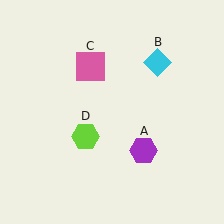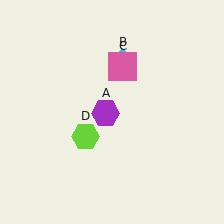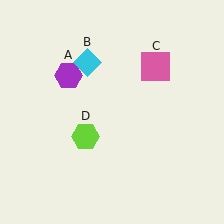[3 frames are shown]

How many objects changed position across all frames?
3 objects changed position: purple hexagon (object A), cyan diamond (object B), pink square (object C).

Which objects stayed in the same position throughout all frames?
Lime hexagon (object D) remained stationary.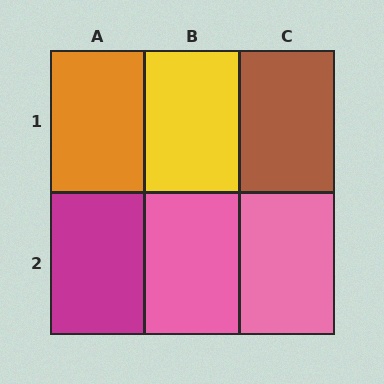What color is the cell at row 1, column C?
Brown.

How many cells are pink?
2 cells are pink.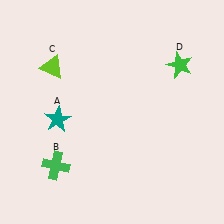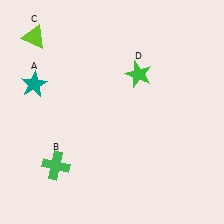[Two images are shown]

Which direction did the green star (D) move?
The green star (D) moved left.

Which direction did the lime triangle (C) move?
The lime triangle (C) moved up.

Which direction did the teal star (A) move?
The teal star (A) moved up.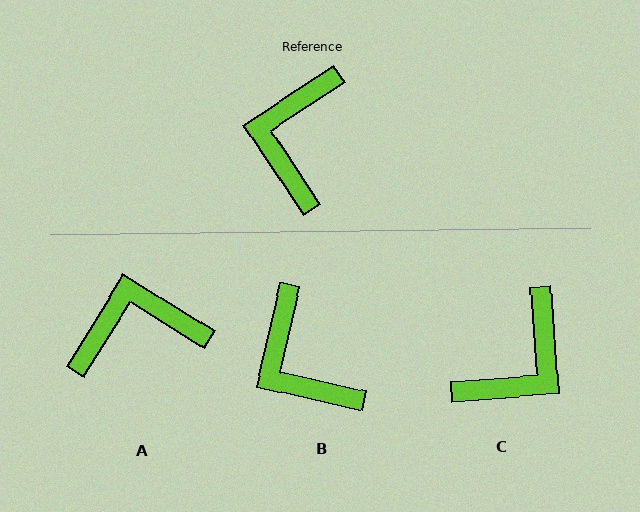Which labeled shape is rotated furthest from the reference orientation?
C, about 151 degrees away.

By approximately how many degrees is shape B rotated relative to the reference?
Approximately 43 degrees counter-clockwise.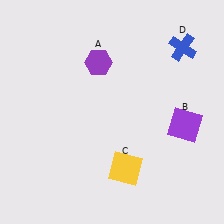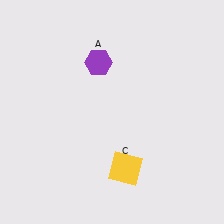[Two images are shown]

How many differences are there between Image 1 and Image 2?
There are 2 differences between the two images.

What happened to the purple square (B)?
The purple square (B) was removed in Image 2. It was in the bottom-right area of Image 1.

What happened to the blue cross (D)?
The blue cross (D) was removed in Image 2. It was in the top-right area of Image 1.